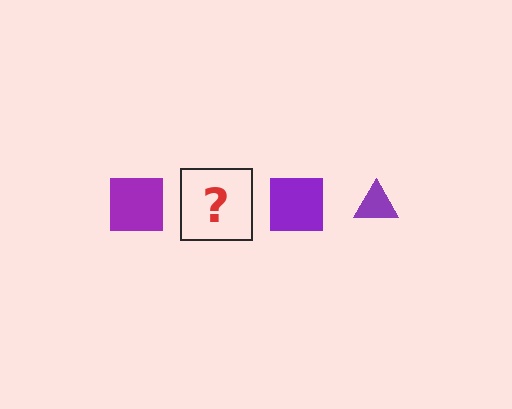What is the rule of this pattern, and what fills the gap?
The rule is that the pattern cycles through square, triangle shapes in purple. The gap should be filled with a purple triangle.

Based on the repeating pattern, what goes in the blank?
The blank should be a purple triangle.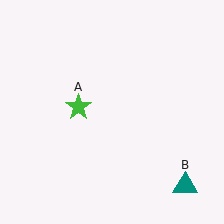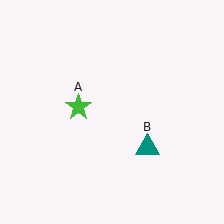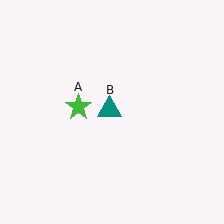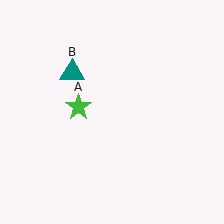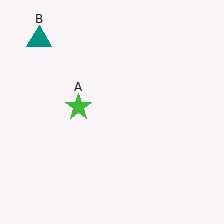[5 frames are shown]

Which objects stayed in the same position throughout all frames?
Green star (object A) remained stationary.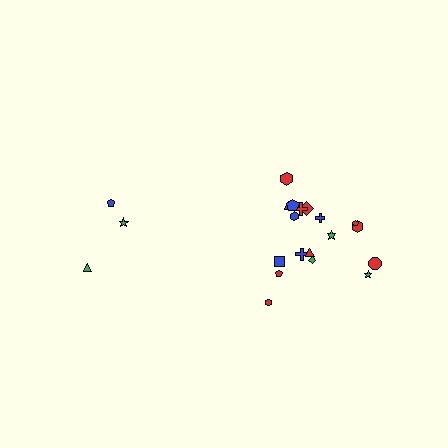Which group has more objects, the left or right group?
The right group.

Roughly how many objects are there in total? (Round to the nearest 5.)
Roughly 20 objects in total.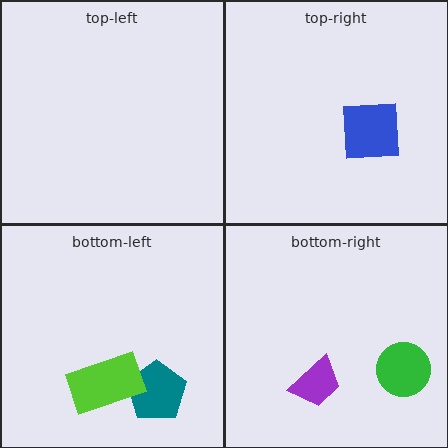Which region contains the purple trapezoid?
The bottom-right region.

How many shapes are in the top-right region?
1.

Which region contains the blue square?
The top-right region.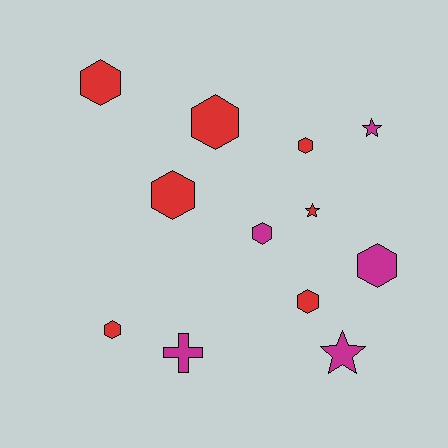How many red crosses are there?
There are no red crosses.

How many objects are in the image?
There are 12 objects.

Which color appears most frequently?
Red, with 7 objects.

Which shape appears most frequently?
Hexagon, with 8 objects.